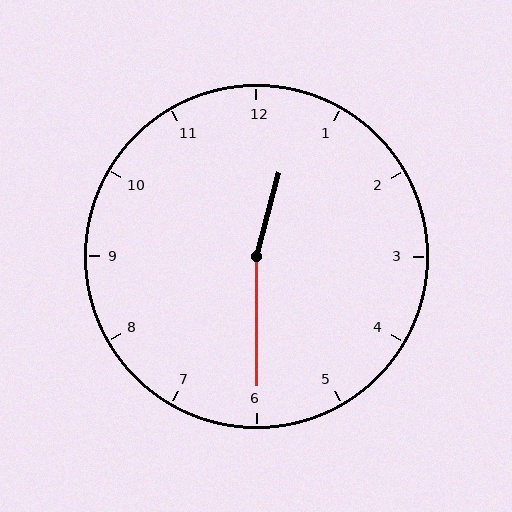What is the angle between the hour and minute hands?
Approximately 165 degrees.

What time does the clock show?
12:30.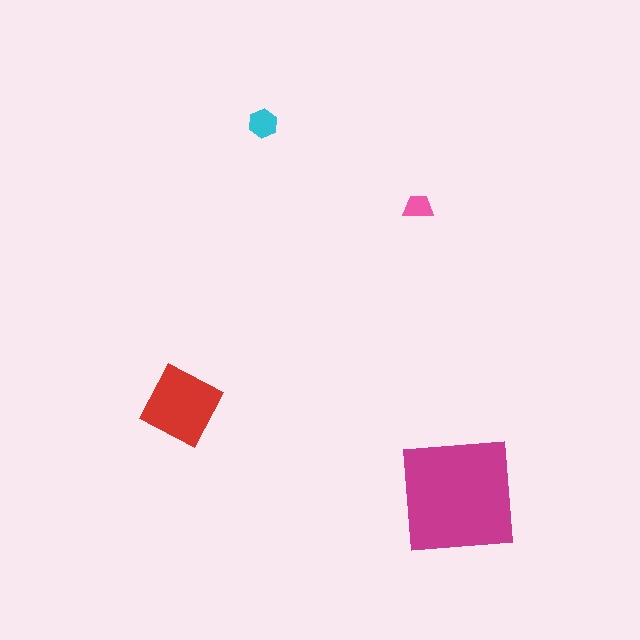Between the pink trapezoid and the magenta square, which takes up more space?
The magenta square.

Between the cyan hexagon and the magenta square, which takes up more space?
The magenta square.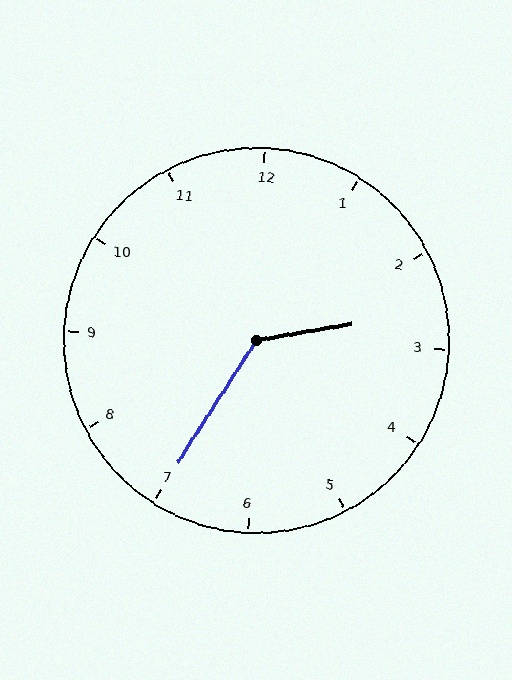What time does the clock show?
2:35.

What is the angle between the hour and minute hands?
Approximately 132 degrees.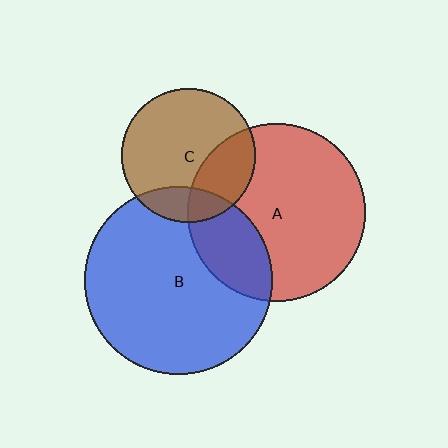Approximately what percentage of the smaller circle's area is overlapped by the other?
Approximately 25%.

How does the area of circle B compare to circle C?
Approximately 2.0 times.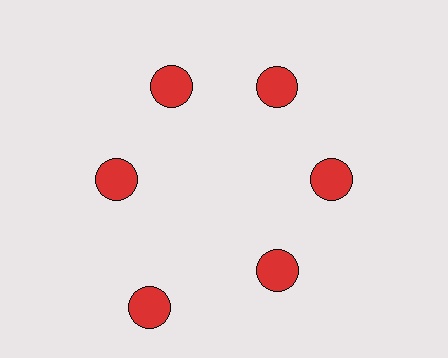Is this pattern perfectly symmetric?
No. The 6 red circles are arranged in a ring, but one element near the 7 o'clock position is pushed outward from the center, breaking the 6-fold rotational symmetry.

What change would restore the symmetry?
The symmetry would be restored by moving it inward, back onto the ring so that all 6 circles sit at equal angles and equal distance from the center.